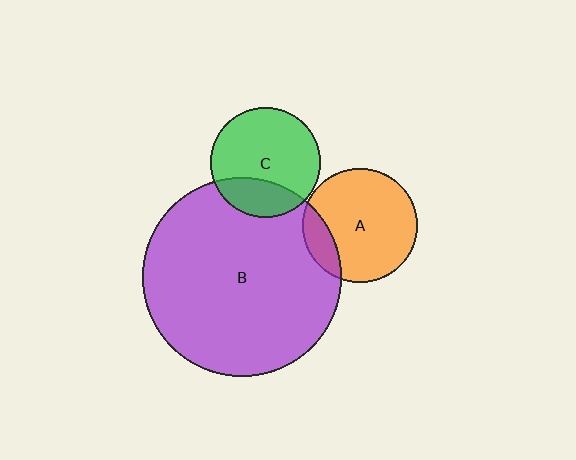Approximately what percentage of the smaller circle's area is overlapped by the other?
Approximately 15%.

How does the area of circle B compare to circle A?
Approximately 3.0 times.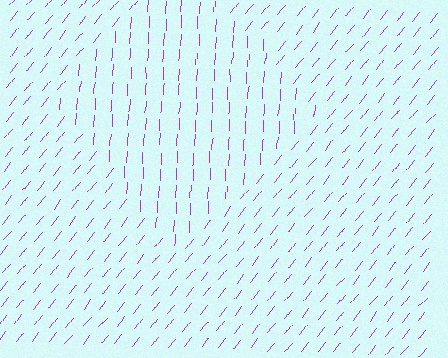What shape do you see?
I see a diamond.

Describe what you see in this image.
The image is filled with small purple line segments. A diamond region in the image has lines oriented differently from the surrounding lines, creating a visible texture boundary.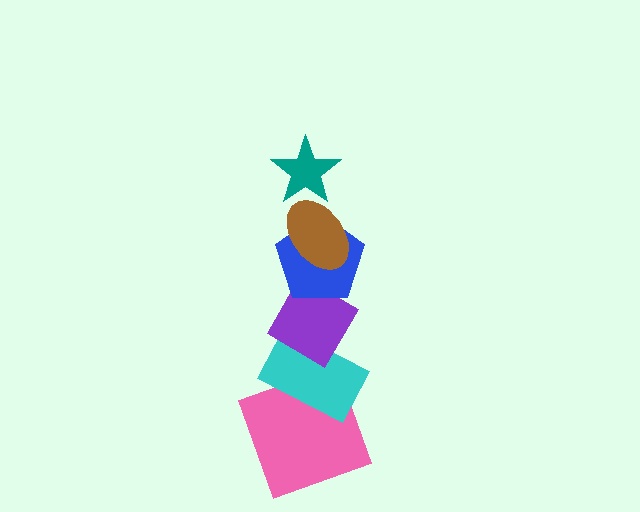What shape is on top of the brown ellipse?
The teal star is on top of the brown ellipse.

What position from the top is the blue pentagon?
The blue pentagon is 3rd from the top.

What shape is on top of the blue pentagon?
The brown ellipse is on top of the blue pentagon.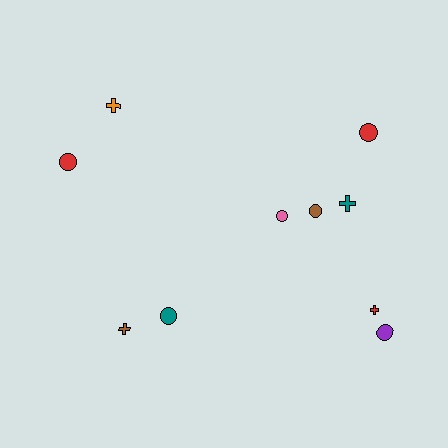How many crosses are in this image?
There are 4 crosses.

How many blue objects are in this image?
There are no blue objects.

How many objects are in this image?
There are 10 objects.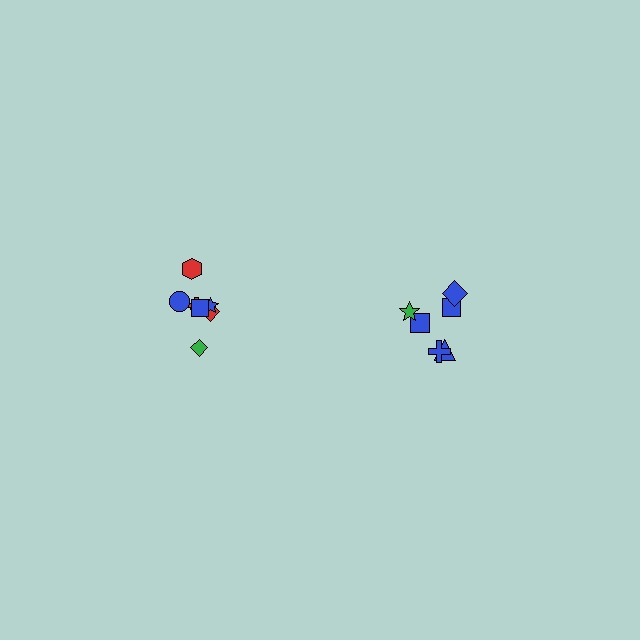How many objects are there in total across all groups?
There are 14 objects.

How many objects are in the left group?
There are 8 objects.